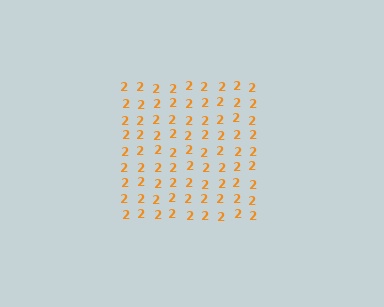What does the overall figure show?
The overall figure shows a square.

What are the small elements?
The small elements are digit 2's.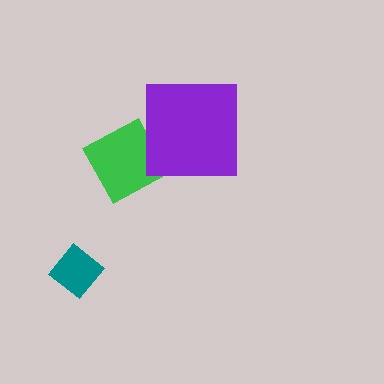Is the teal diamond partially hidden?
No, no other shape covers it.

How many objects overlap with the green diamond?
1 object overlaps with the green diamond.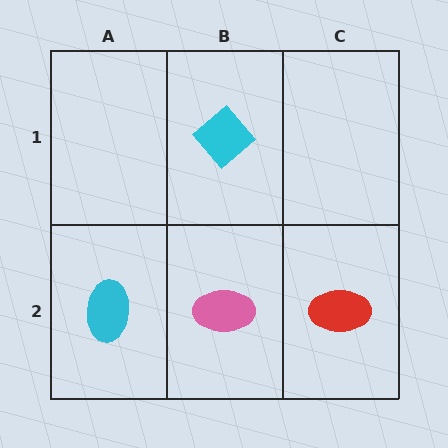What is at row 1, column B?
A cyan diamond.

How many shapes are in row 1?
1 shape.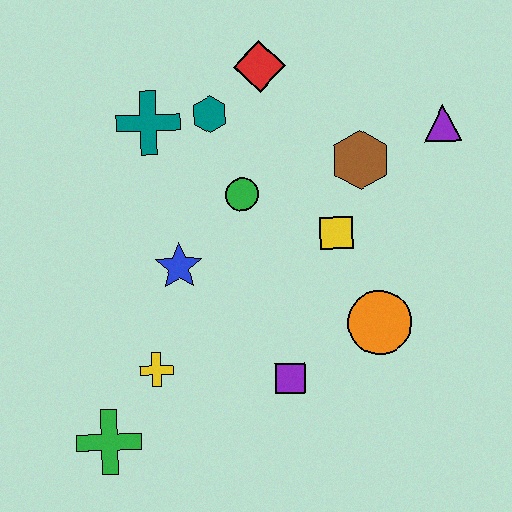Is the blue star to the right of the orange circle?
No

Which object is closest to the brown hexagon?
The yellow square is closest to the brown hexagon.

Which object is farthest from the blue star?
The purple triangle is farthest from the blue star.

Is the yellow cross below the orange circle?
Yes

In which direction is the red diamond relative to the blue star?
The red diamond is above the blue star.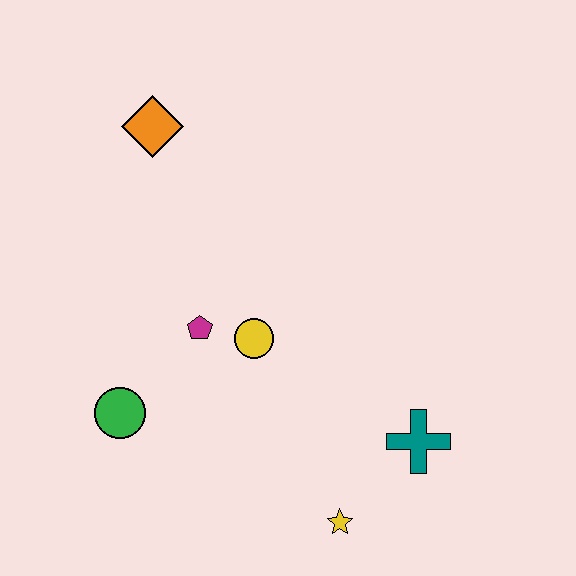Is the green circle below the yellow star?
No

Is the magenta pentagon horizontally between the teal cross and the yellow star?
No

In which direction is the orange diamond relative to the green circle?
The orange diamond is above the green circle.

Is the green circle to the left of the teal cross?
Yes